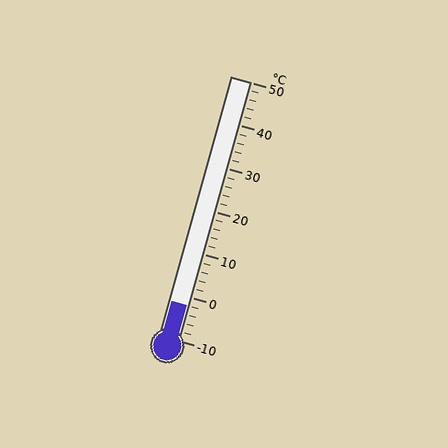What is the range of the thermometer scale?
The thermometer scale ranges from -10°C to 50°C.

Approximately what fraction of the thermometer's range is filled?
The thermometer is filled to approximately 15% of its range.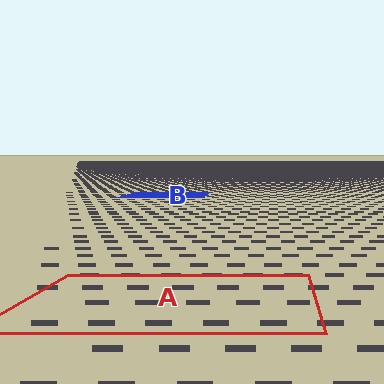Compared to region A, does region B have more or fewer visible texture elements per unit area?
Region B has more texture elements per unit area — they are packed more densely because it is farther away.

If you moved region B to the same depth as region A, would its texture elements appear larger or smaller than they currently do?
They would appear larger. At a closer depth, the same texture elements are projected at a bigger on-screen size.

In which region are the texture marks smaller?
The texture marks are smaller in region B, because it is farther away.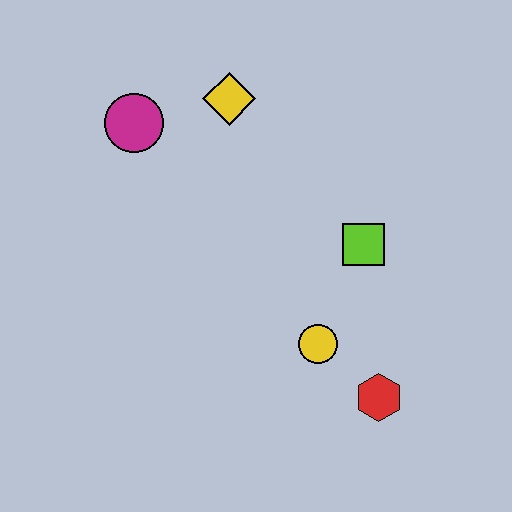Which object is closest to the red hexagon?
The yellow circle is closest to the red hexagon.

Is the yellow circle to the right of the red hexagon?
No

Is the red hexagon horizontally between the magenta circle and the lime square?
No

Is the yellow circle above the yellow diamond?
No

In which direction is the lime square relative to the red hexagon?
The lime square is above the red hexagon.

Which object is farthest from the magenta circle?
The red hexagon is farthest from the magenta circle.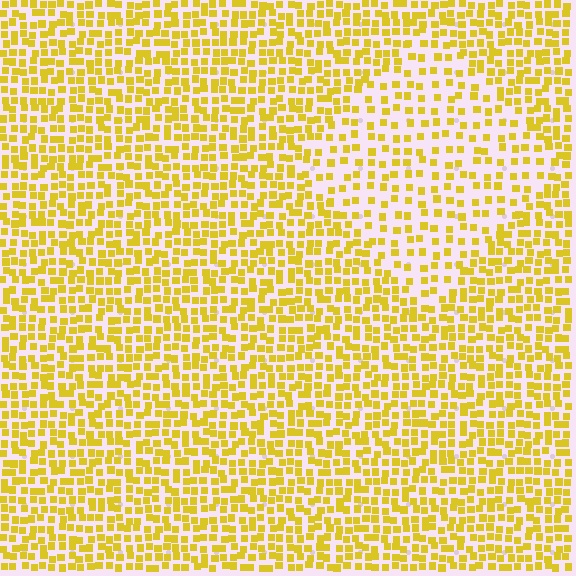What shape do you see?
I see a diamond.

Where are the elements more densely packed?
The elements are more densely packed outside the diamond boundary.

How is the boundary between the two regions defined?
The boundary is defined by a change in element density (approximately 1.9x ratio). All elements are the same color, size, and shape.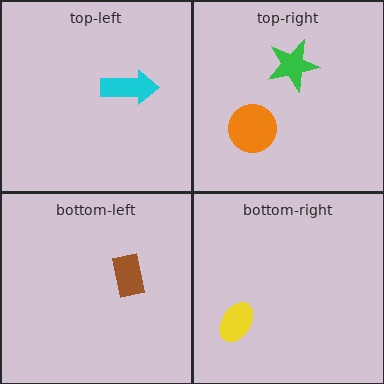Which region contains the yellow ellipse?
The bottom-right region.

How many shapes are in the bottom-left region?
1.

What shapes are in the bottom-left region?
The brown rectangle.